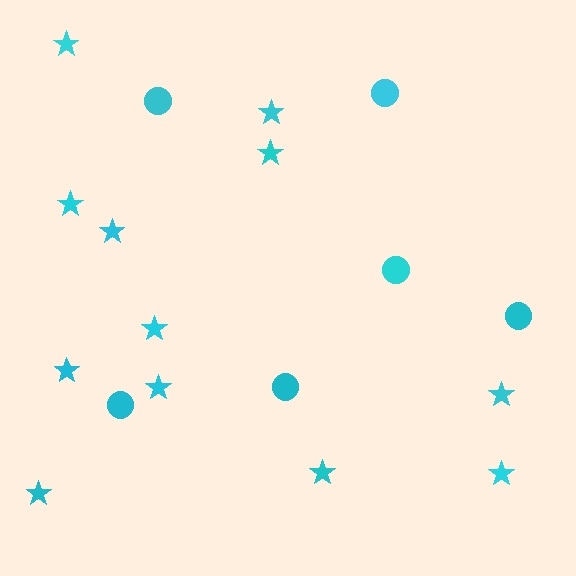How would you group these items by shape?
There are 2 groups: one group of circles (6) and one group of stars (12).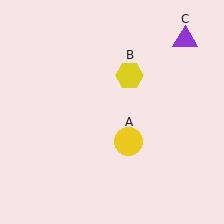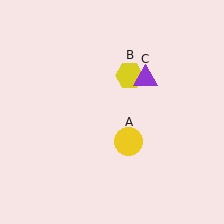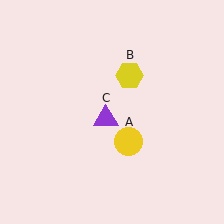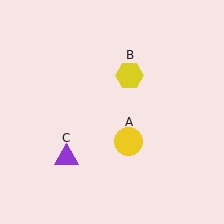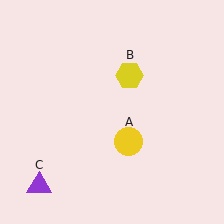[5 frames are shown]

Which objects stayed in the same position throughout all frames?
Yellow circle (object A) and yellow hexagon (object B) remained stationary.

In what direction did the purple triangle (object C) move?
The purple triangle (object C) moved down and to the left.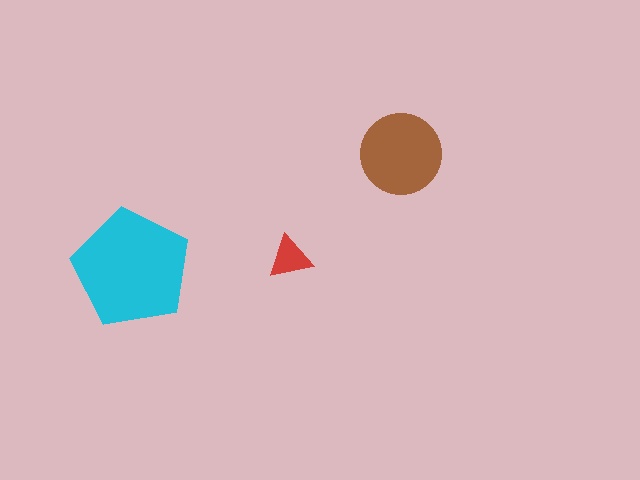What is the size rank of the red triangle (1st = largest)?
3rd.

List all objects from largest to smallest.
The cyan pentagon, the brown circle, the red triangle.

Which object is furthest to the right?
The brown circle is rightmost.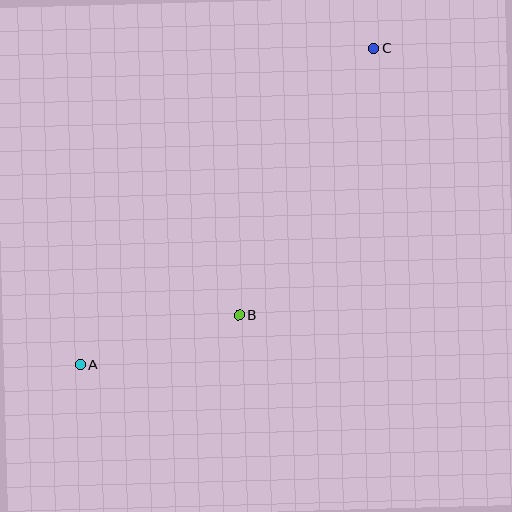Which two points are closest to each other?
Points A and B are closest to each other.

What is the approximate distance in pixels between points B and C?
The distance between B and C is approximately 299 pixels.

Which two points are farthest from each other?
Points A and C are farthest from each other.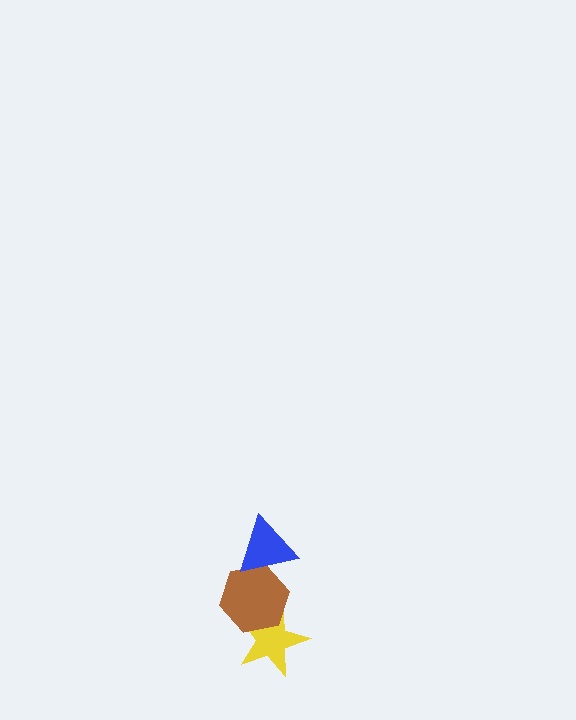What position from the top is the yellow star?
The yellow star is 3rd from the top.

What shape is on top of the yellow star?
The brown hexagon is on top of the yellow star.